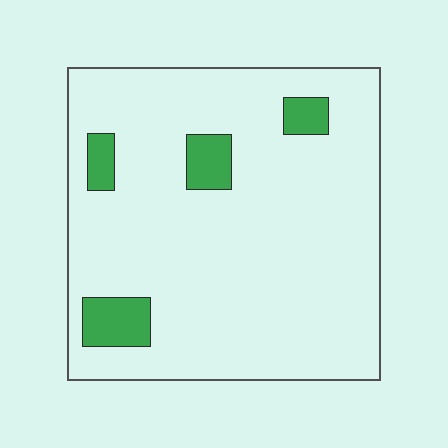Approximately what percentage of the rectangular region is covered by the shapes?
Approximately 10%.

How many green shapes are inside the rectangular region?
4.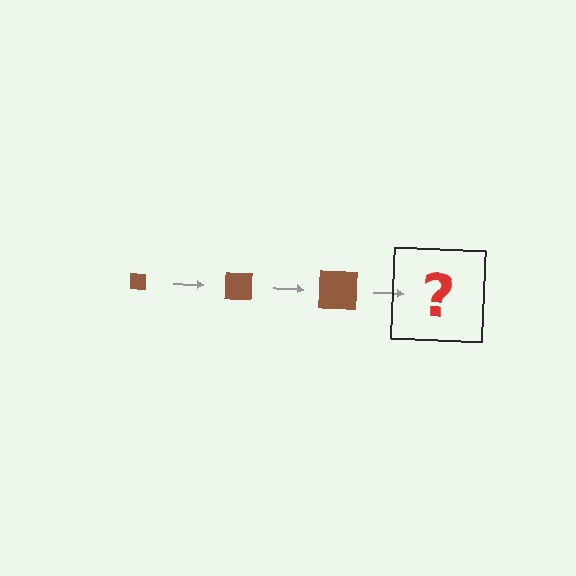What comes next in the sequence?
The next element should be a brown square, larger than the previous one.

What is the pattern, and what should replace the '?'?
The pattern is that the square gets progressively larger each step. The '?' should be a brown square, larger than the previous one.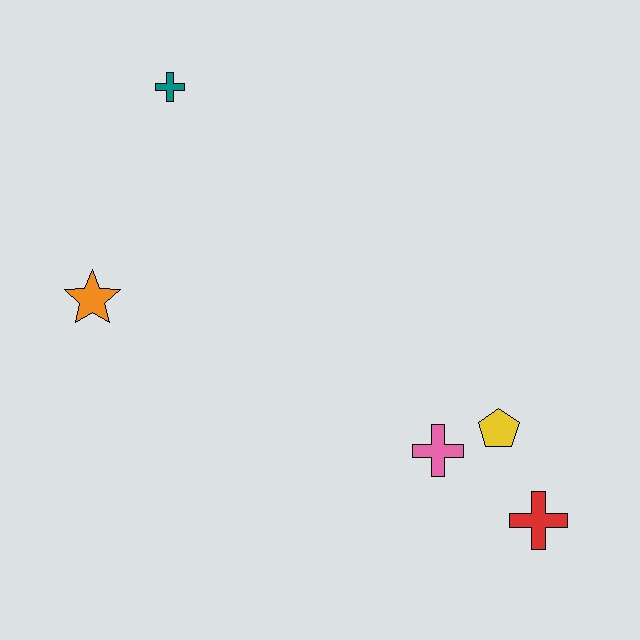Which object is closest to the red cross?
The yellow pentagon is closest to the red cross.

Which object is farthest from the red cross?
The teal cross is farthest from the red cross.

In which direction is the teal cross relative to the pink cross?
The teal cross is above the pink cross.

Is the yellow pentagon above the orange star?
No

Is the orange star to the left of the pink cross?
Yes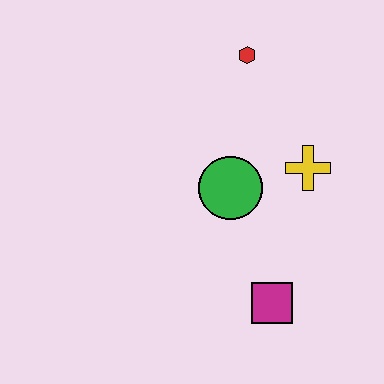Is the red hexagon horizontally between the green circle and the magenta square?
Yes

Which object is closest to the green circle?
The yellow cross is closest to the green circle.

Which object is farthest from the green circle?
The red hexagon is farthest from the green circle.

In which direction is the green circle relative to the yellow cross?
The green circle is to the left of the yellow cross.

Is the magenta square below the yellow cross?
Yes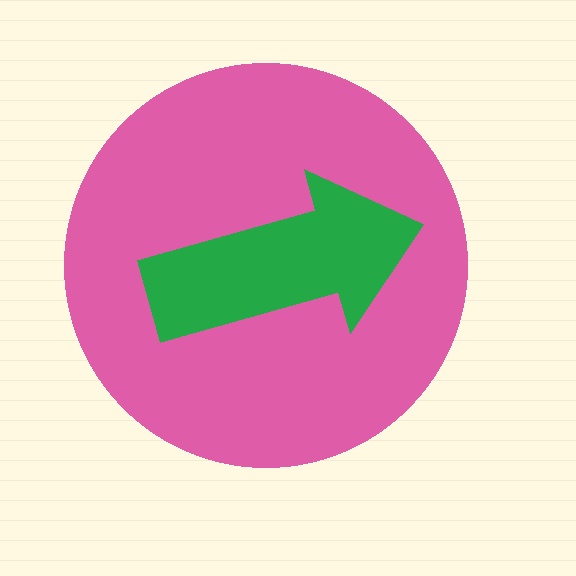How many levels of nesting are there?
2.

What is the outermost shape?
The pink circle.